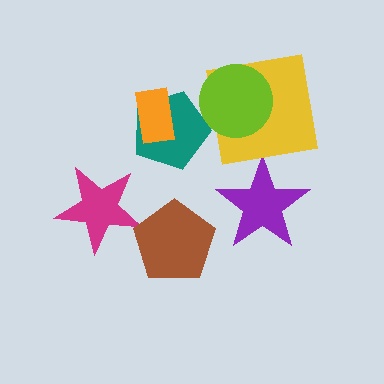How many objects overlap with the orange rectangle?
1 object overlaps with the orange rectangle.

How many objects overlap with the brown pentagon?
0 objects overlap with the brown pentagon.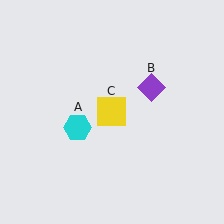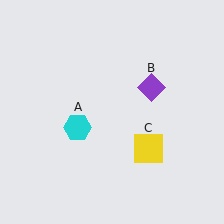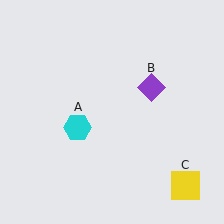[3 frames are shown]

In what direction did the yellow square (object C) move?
The yellow square (object C) moved down and to the right.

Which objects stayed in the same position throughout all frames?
Cyan hexagon (object A) and purple diamond (object B) remained stationary.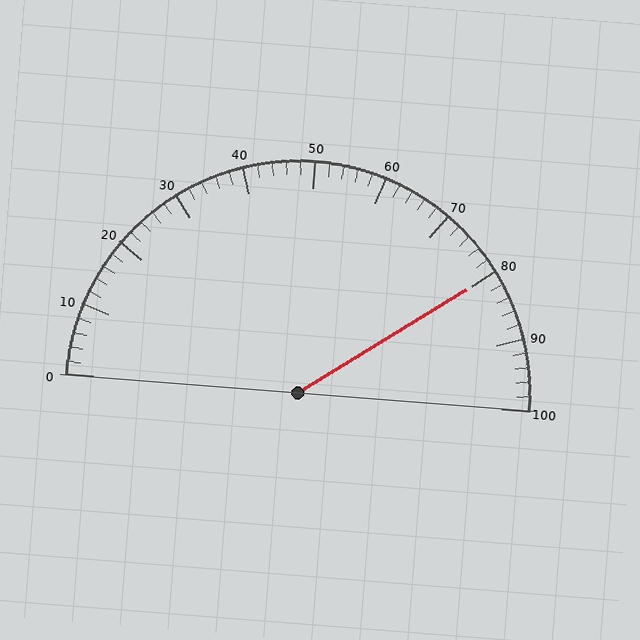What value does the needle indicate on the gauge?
The needle indicates approximately 80.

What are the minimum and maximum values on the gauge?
The gauge ranges from 0 to 100.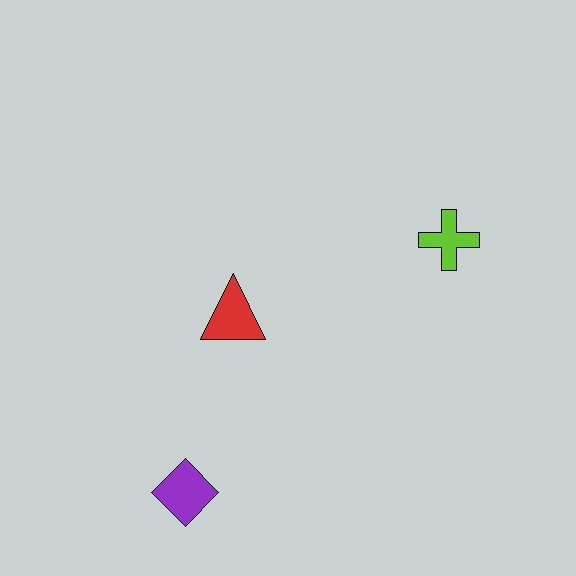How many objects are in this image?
There are 3 objects.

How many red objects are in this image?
There is 1 red object.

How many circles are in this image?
There are no circles.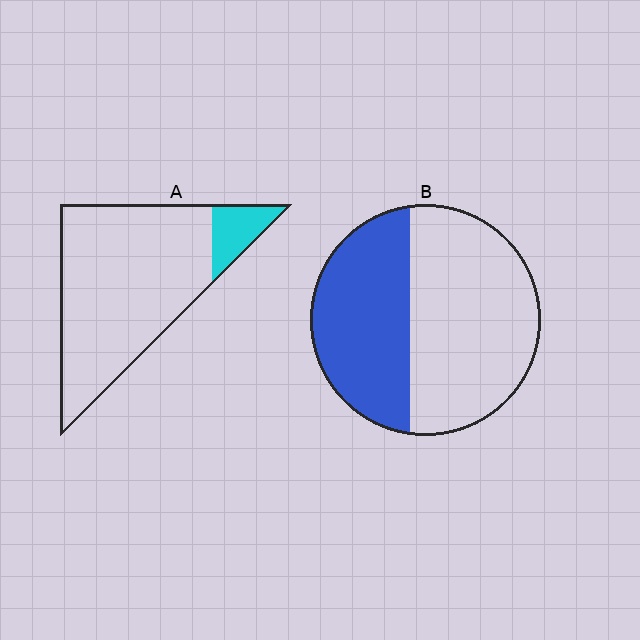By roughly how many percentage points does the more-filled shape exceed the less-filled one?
By roughly 30 percentage points (B over A).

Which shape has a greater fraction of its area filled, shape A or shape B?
Shape B.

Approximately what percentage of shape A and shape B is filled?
A is approximately 10% and B is approximately 40%.